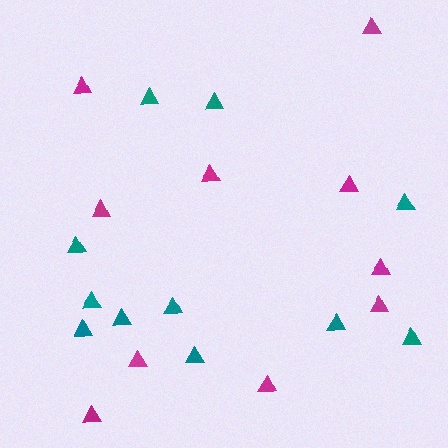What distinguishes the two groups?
There are 2 groups: one group of teal triangles (11) and one group of magenta triangles (10).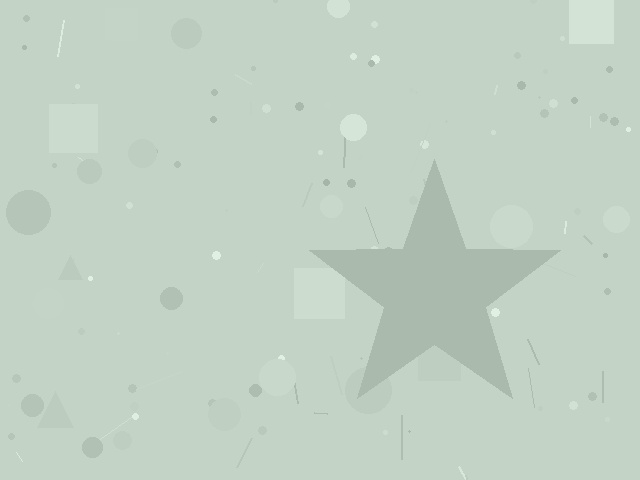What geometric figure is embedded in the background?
A star is embedded in the background.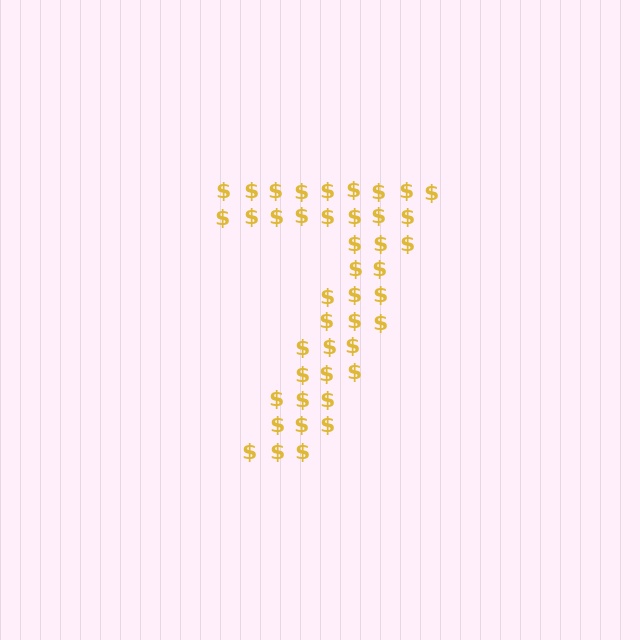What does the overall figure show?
The overall figure shows the digit 7.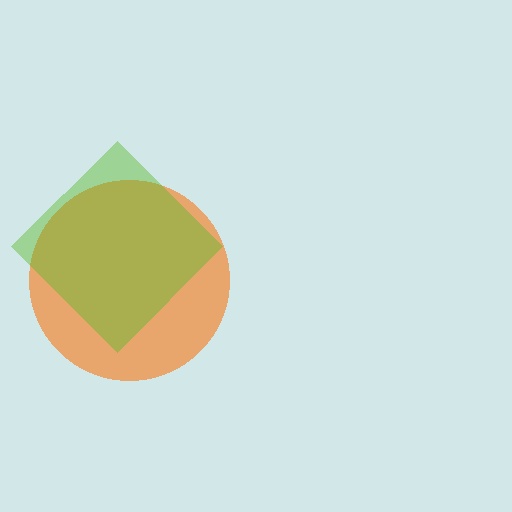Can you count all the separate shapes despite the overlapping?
Yes, there are 2 separate shapes.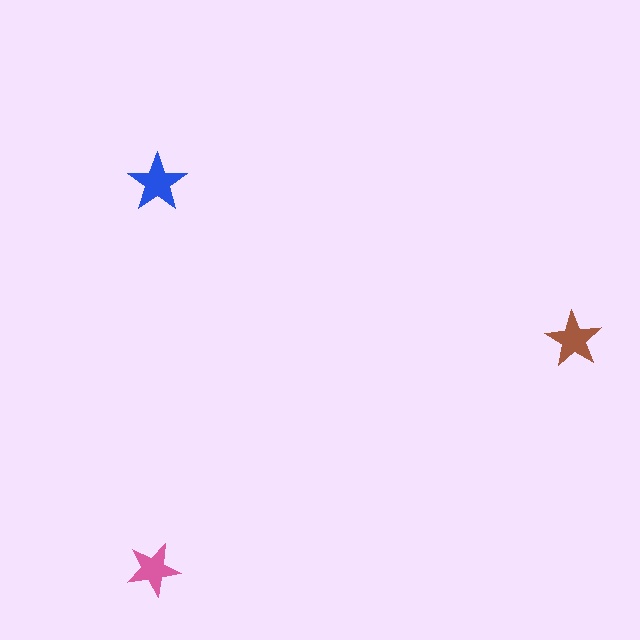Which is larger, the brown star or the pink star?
The brown one.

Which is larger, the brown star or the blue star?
The blue one.